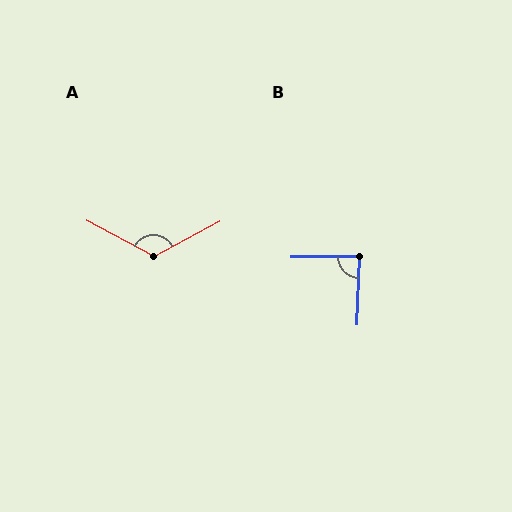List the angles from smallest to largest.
B (87°), A (124°).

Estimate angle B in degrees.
Approximately 87 degrees.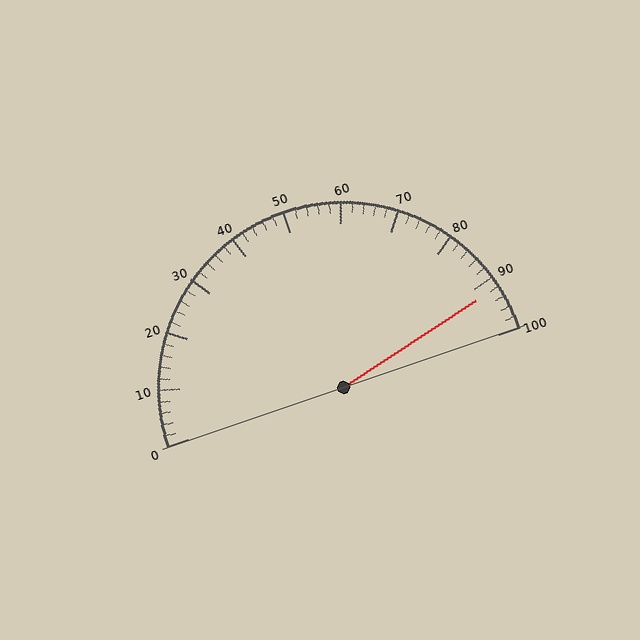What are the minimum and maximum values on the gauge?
The gauge ranges from 0 to 100.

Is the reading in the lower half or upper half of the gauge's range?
The reading is in the upper half of the range (0 to 100).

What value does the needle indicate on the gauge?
The needle indicates approximately 92.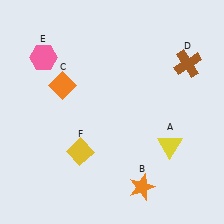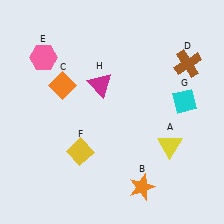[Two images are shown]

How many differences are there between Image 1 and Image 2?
There are 2 differences between the two images.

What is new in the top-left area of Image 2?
A magenta triangle (H) was added in the top-left area of Image 2.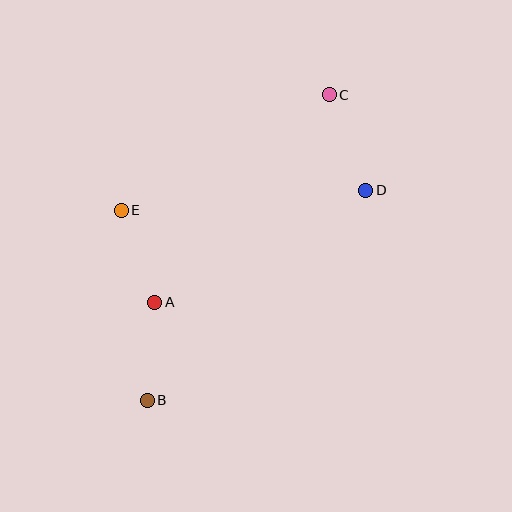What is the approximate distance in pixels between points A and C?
The distance between A and C is approximately 271 pixels.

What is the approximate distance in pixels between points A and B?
The distance between A and B is approximately 98 pixels.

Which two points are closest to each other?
Points A and E are closest to each other.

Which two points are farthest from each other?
Points B and C are farthest from each other.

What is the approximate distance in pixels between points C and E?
The distance between C and E is approximately 238 pixels.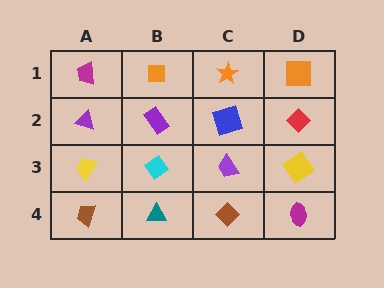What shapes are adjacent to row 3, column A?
A purple triangle (row 2, column A), a brown trapezoid (row 4, column A), a cyan diamond (row 3, column B).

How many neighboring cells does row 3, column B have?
4.